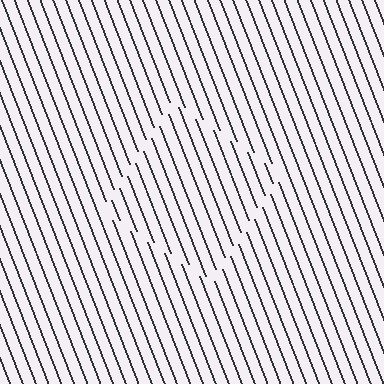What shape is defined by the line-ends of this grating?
An illusory square. The interior of the shape contains the same grating, shifted by half a period — the contour is defined by the phase discontinuity where line-ends from the inner and outer gratings abut.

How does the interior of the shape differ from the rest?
The interior of the shape contains the same grating, shifted by half a period — the contour is defined by the phase discontinuity where line-ends from the inner and outer gratings abut.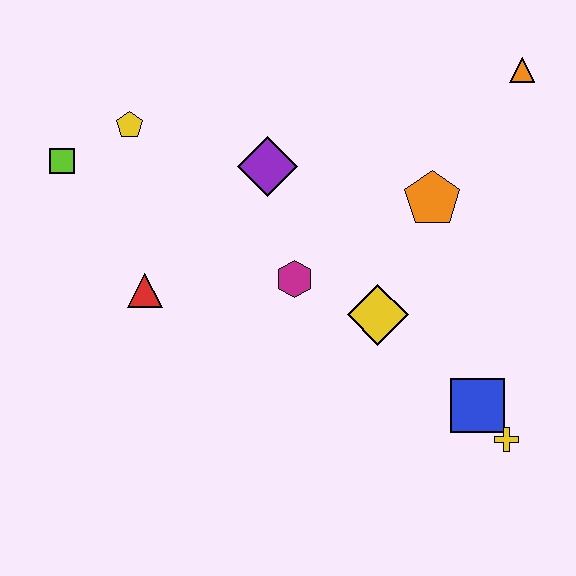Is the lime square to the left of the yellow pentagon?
Yes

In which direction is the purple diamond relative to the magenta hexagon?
The purple diamond is above the magenta hexagon.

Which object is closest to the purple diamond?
The magenta hexagon is closest to the purple diamond.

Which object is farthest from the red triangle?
The orange triangle is farthest from the red triangle.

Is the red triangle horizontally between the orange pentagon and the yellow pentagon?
Yes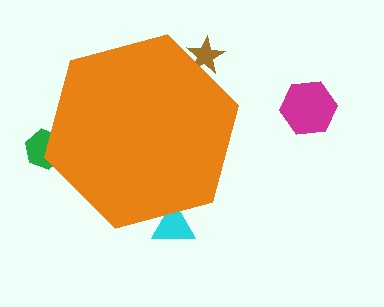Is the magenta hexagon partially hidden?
No, the magenta hexagon is fully visible.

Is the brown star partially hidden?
Yes, the brown star is partially hidden behind the orange hexagon.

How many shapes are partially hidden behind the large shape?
3 shapes are partially hidden.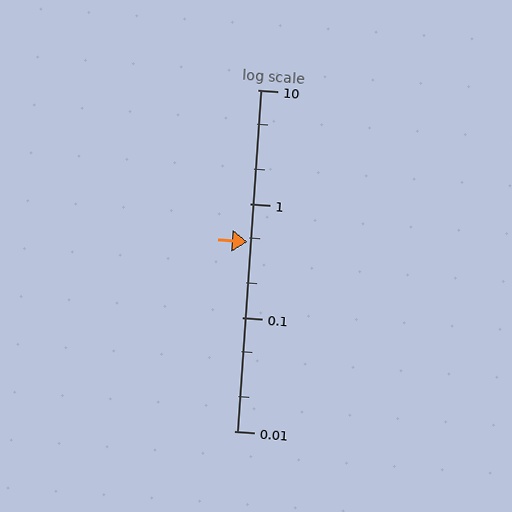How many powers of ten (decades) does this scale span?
The scale spans 3 decades, from 0.01 to 10.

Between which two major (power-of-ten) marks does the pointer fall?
The pointer is between 0.1 and 1.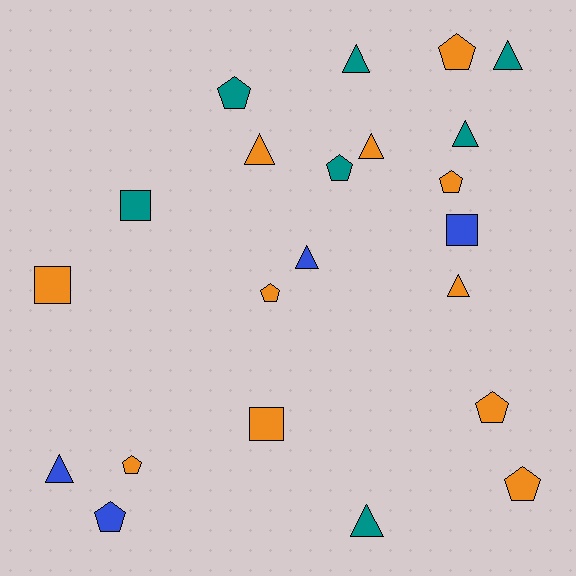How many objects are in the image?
There are 22 objects.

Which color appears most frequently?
Orange, with 11 objects.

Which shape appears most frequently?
Pentagon, with 9 objects.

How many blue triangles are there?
There are 2 blue triangles.